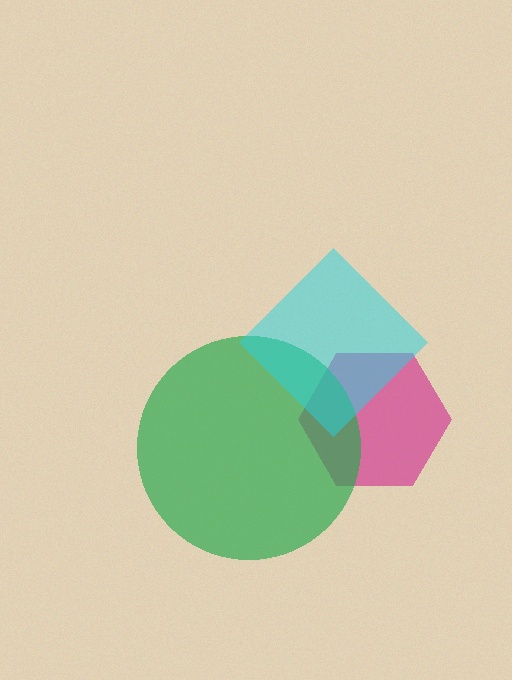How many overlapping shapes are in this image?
There are 3 overlapping shapes in the image.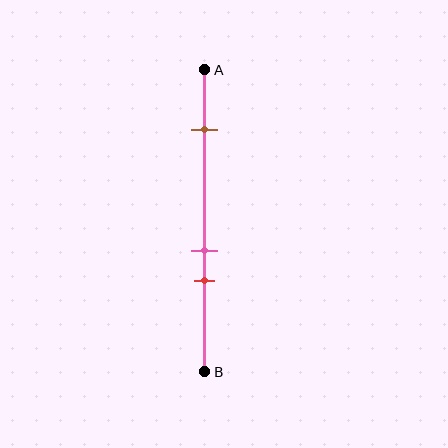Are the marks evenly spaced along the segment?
No, the marks are not evenly spaced.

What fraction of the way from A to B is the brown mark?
The brown mark is approximately 20% (0.2) of the way from A to B.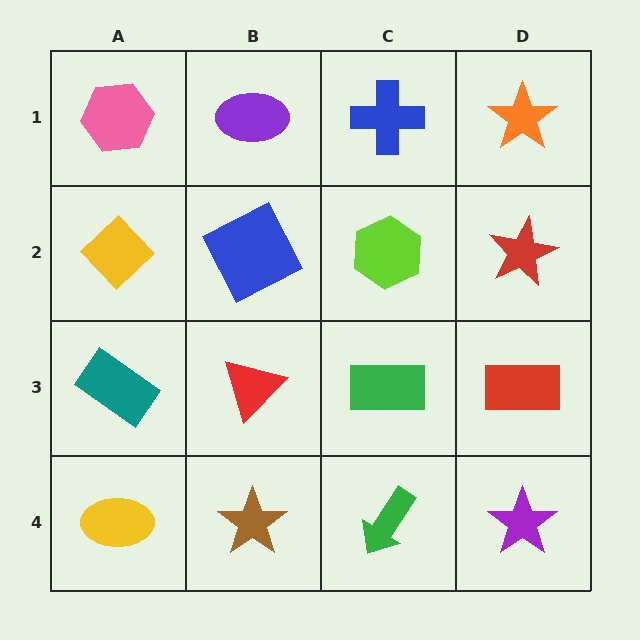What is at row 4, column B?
A brown star.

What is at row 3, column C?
A green rectangle.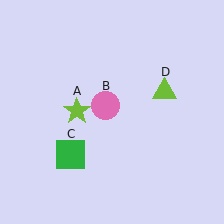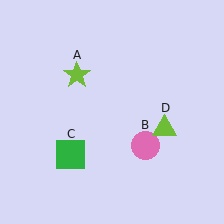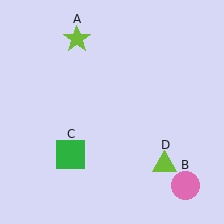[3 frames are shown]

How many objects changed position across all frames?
3 objects changed position: lime star (object A), pink circle (object B), lime triangle (object D).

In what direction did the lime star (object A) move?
The lime star (object A) moved up.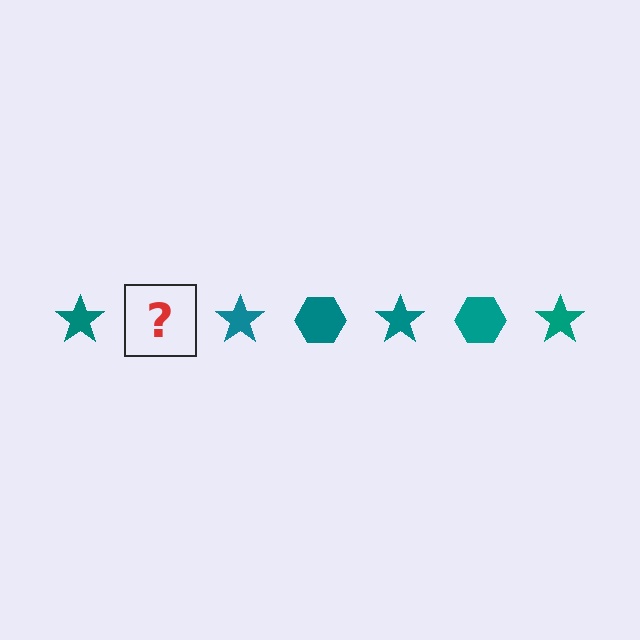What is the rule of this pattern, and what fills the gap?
The rule is that the pattern cycles through star, hexagon shapes in teal. The gap should be filled with a teal hexagon.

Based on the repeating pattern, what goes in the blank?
The blank should be a teal hexagon.